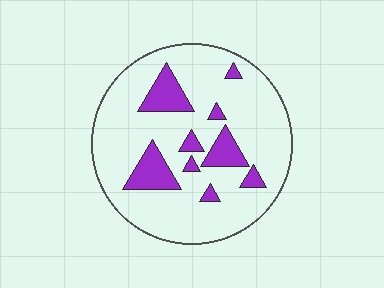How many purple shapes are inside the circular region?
9.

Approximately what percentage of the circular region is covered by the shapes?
Approximately 15%.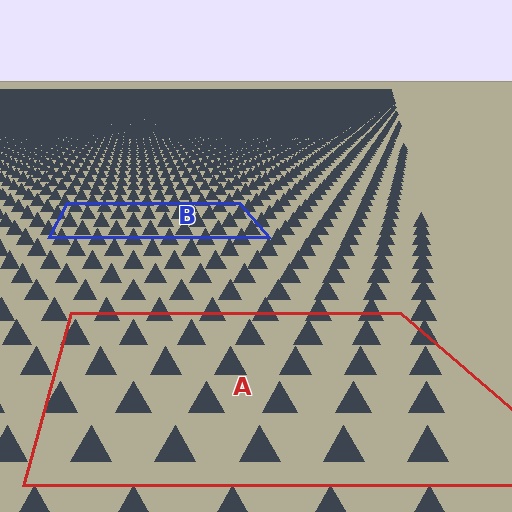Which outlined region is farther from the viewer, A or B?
Region B is farther from the viewer — the texture elements inside it appear smaller and more densely packed.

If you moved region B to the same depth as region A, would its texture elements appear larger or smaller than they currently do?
They would appear larger. At a closer depth, the same texture elements are projected at a bigger on-screen size.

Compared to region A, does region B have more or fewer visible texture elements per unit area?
Region B has more texture elements per unit area — they are packed more densely because it is farther away.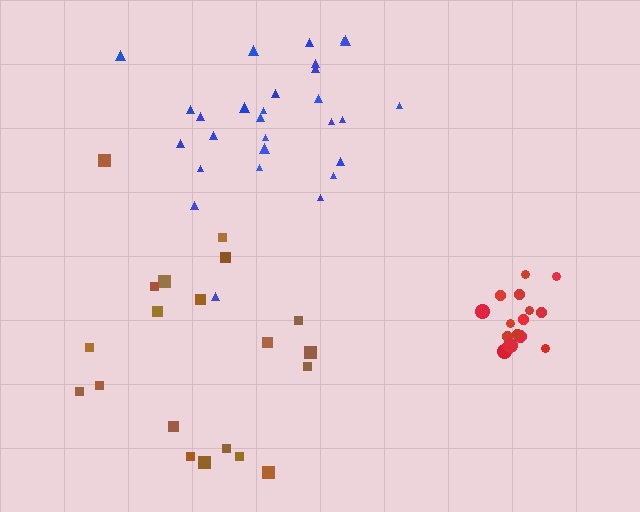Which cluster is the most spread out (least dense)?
Brown.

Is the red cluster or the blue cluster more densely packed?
Red.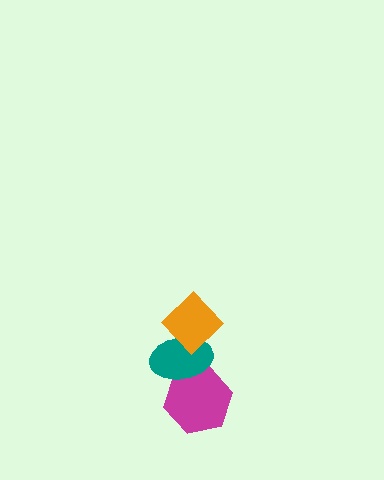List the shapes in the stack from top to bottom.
From top to bottom: the orange diamond, the teal ellipse, the magenta hexagon.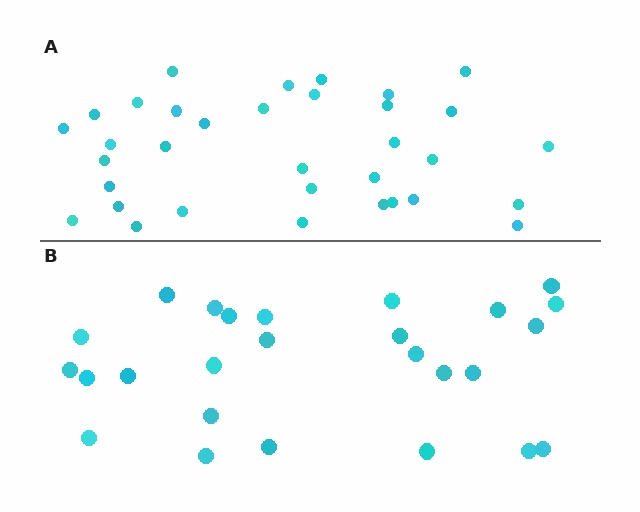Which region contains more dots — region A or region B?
Region A (the top region) has more dots.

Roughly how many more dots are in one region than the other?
Region A has roughly 8 or so more dots than region B.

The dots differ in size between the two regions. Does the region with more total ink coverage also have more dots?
No. Region B has more total ink coverage because its dots are larger, but region A actually contains more individual dots. Total area can be misleading — the number of items is what matters here.